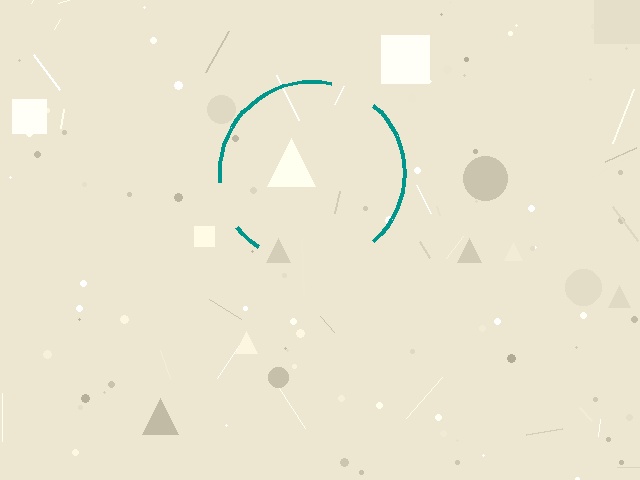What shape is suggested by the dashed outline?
The dashed outline suggests a circle.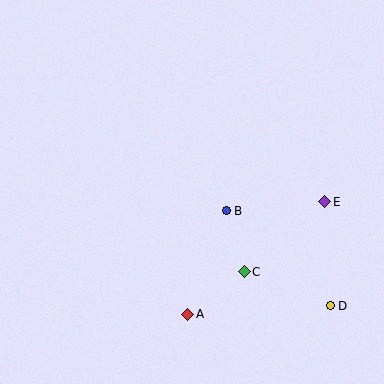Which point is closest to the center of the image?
Point B at (226, 211) is closest to the center.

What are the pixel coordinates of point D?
Point D is at (330, 306).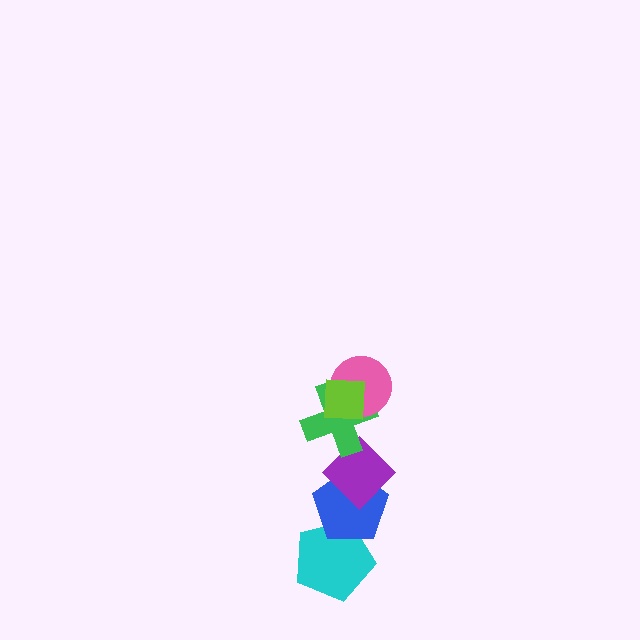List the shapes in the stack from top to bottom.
From top to bottom: the lime square, the pink circle, the green cross, the purple diamond, the blue pentagon, the cyan pentagon.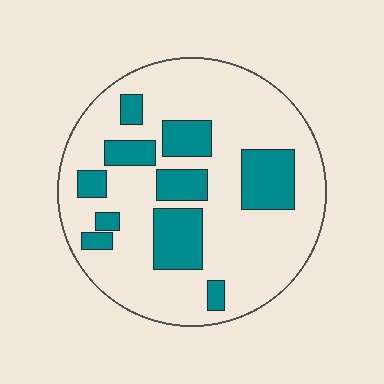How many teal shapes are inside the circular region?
10.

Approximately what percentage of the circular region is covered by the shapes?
Approximately 25%.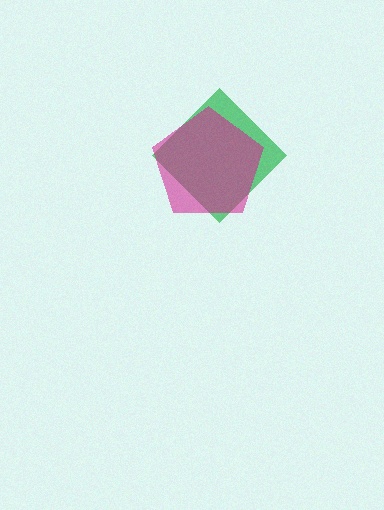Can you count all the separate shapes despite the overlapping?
Yes, there are 2 separate shapes.